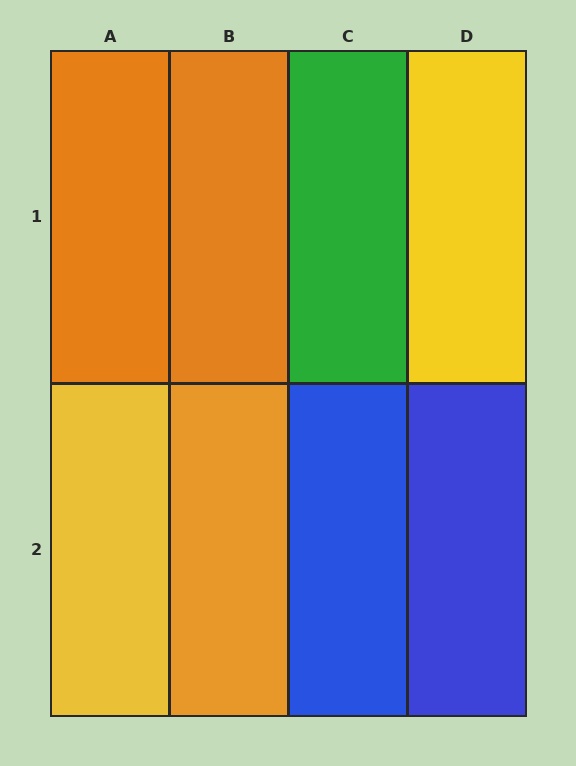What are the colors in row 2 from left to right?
Yellow, orange, blue, blue.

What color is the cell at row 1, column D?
Yellow.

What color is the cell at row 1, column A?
Orange.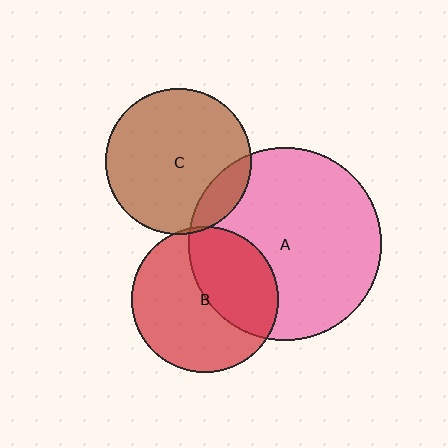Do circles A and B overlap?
Yes.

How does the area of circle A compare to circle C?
Approximately 1.8 times.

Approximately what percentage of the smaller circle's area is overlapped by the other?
Approximately 40%.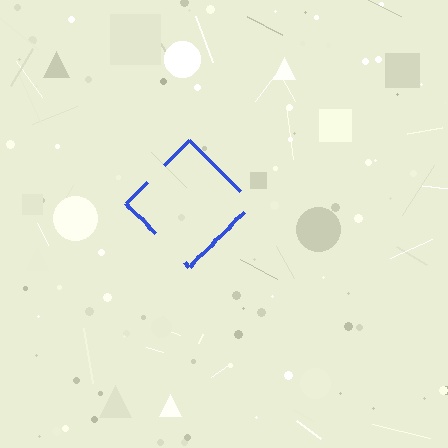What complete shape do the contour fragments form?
The contour fragments form a diamond.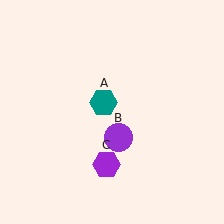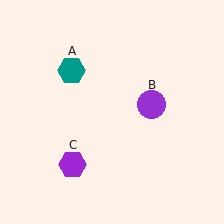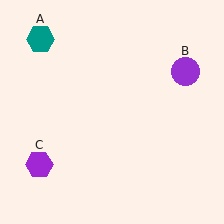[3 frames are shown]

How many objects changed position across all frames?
3 objects changed position: teal hexagon (object A), purple circle (object B), purple hexagon (object C).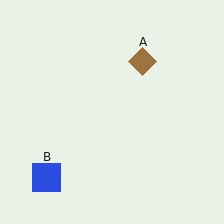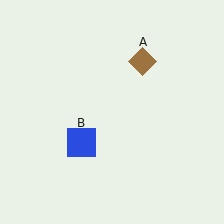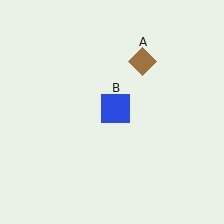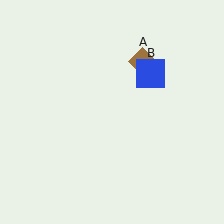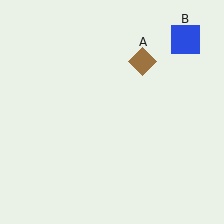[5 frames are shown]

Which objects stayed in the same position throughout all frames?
Brown diamond (object A) remained stationary.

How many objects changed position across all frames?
1 object changed position: blue square (object B).